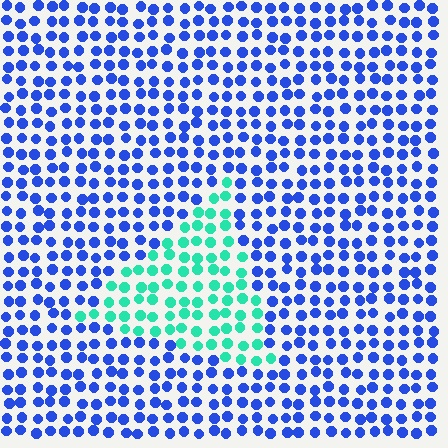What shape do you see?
I see a triangle.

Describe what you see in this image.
The image is filled with small blue elements in a uniform arrangement. A triangle-shaped region is visible where the elements are tinted to a slightly different hue, forming a subtle color boundary.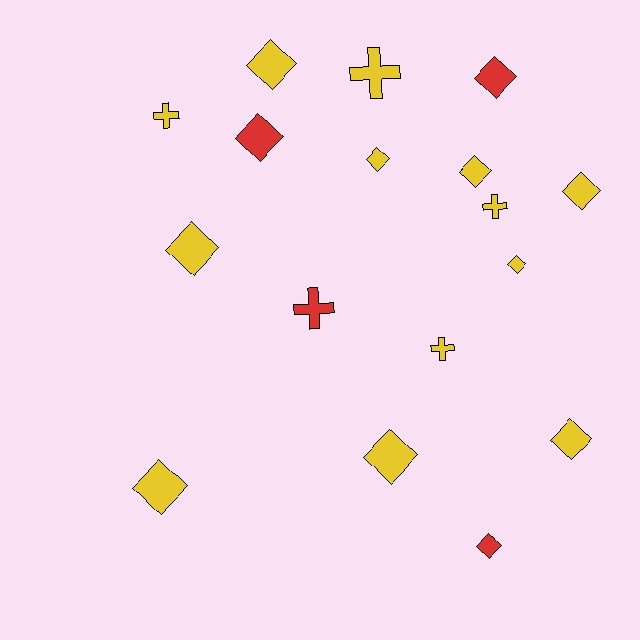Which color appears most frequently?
Yellow, with 13 objects.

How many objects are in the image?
There are 17 objects.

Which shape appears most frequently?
Diamond, with 12 objects.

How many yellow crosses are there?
There are 4 yellow crosses.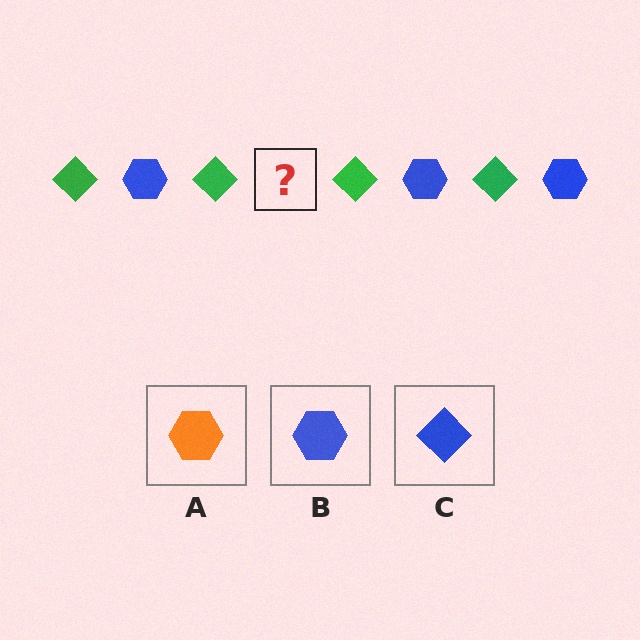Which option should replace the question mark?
Option B.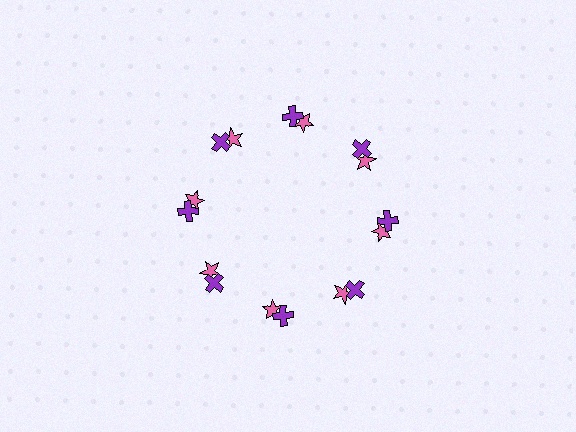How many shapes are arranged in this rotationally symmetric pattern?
There are 16 shapes, arranged in 8 groups of 2.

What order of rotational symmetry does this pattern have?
This pattern has 8-fold rotational symmetry.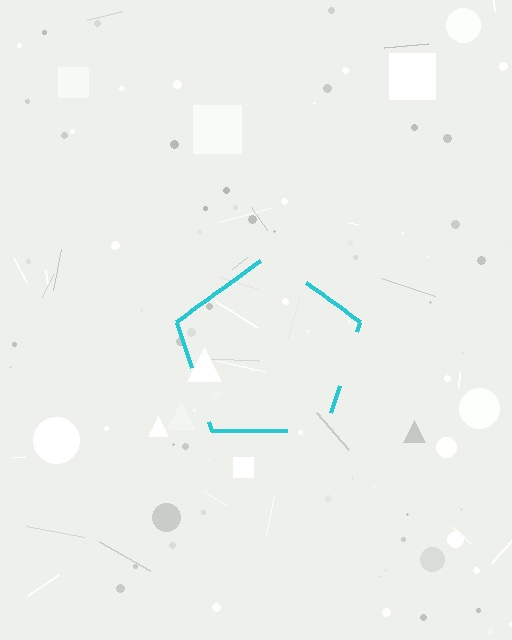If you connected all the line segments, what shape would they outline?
They would outline a pentagon.